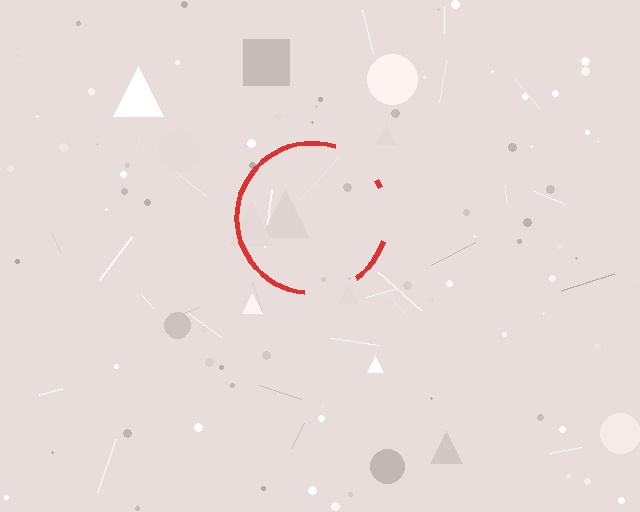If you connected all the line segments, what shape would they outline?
They would outline a circle.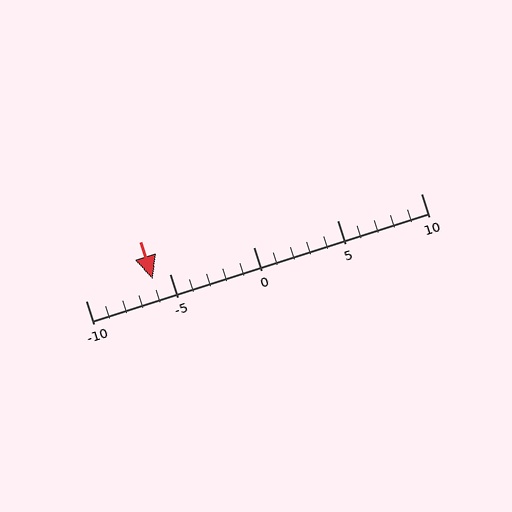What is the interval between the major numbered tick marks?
The major tick marks are spaced 5 units apart.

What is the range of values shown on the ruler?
The ruler shows values from -10 to 10.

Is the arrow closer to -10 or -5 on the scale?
The arrow is closer to -5.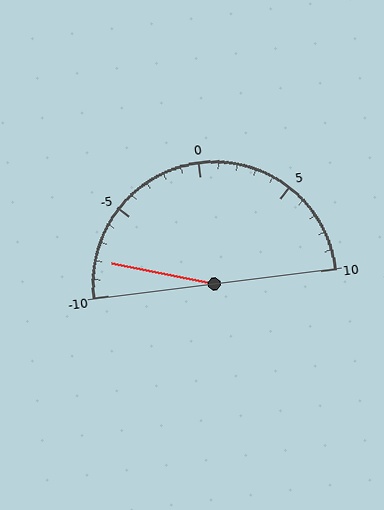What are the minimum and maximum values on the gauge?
The gauge ranges from -10 to 10.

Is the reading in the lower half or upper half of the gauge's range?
The reading is in the lower half of the range (-10 to 10).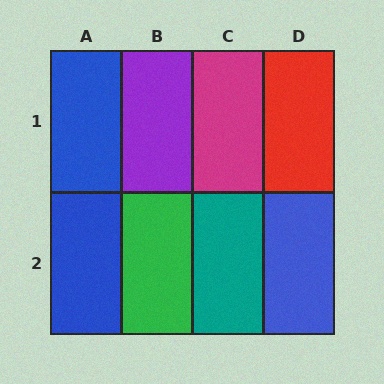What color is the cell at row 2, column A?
Blue.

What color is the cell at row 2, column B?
Green.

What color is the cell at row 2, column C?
Teal.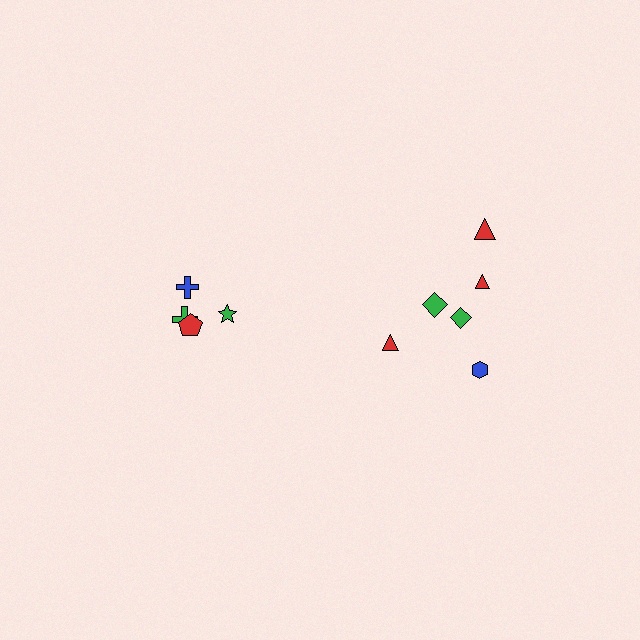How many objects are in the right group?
There are 6 objects.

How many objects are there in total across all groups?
There are 10 objects.